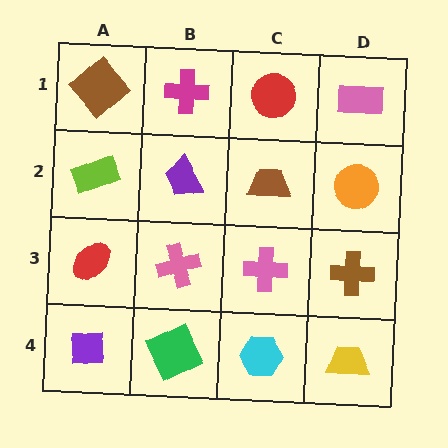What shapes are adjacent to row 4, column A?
A red ellipse (row 3, column A), a green square (row 4, column B).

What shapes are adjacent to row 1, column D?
An orange circle (row 2, column D), a red circle (row 1, column C).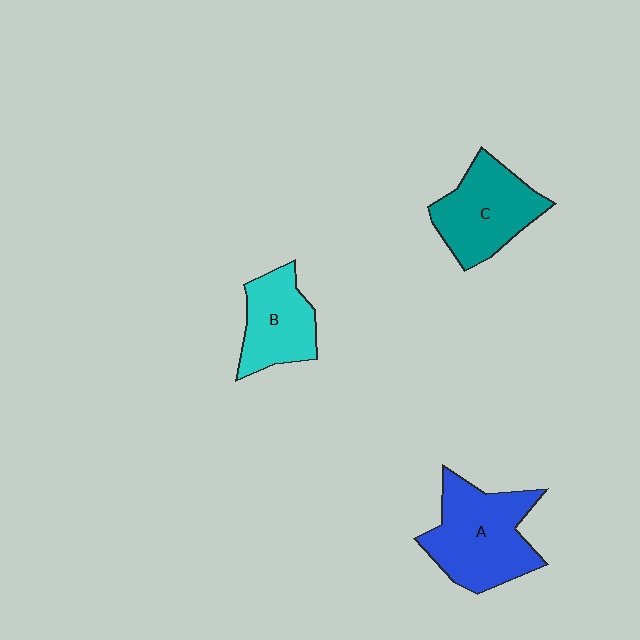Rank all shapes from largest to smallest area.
From largest to smallest: A (blue), C (teal), B (cyan).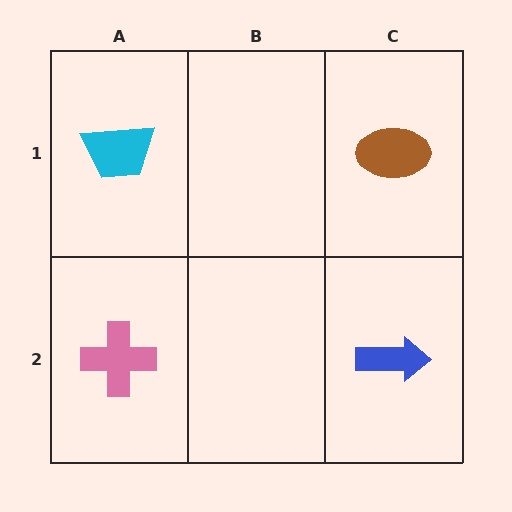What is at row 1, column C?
A brown ellipse.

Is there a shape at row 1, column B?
No, that cell is empty.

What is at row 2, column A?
A pink cross.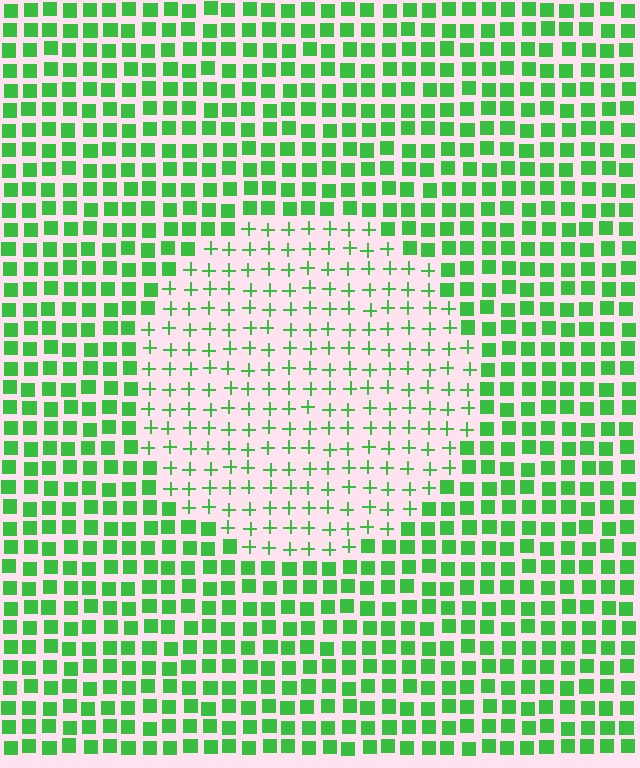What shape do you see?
I see a circle.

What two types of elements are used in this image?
The image uses plus signs inside the circle region and squares outside it.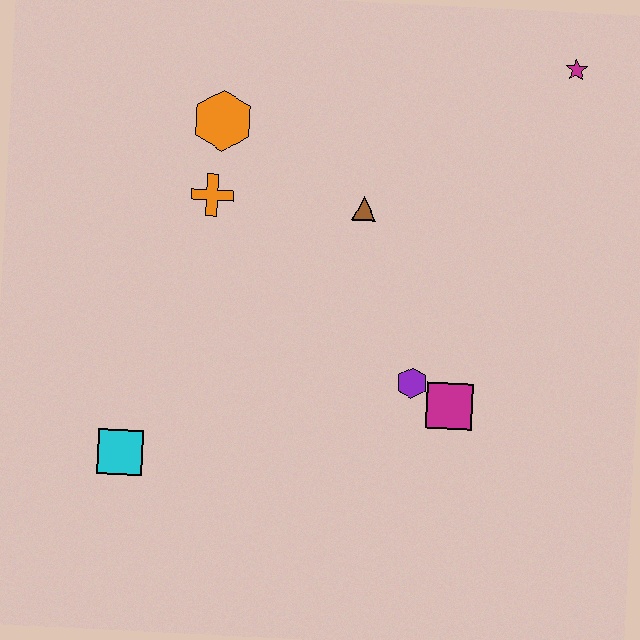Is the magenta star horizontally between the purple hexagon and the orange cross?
No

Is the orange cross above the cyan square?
Yes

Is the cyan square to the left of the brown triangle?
Yes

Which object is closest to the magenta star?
The brown triangle is closest to the magenta star.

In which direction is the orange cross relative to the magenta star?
The orange cross is to the left of the magenta star.